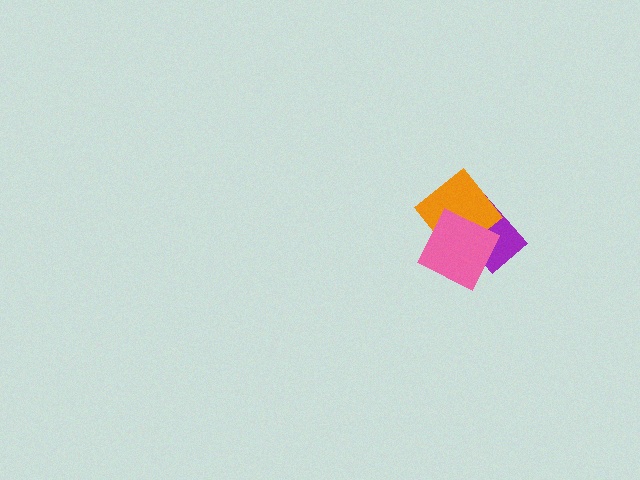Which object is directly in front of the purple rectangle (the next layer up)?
The orange diamond is directly in front of the purple rectangle.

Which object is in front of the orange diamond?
The pink diamond is in front of the orange diamond.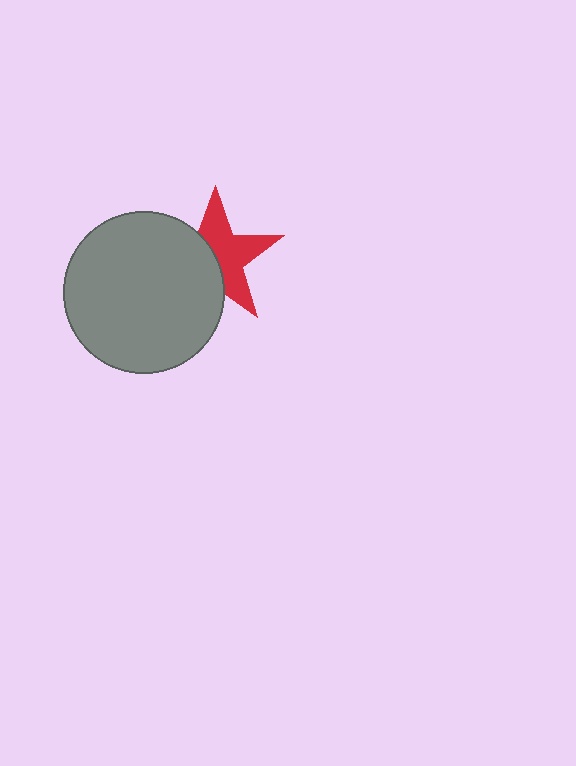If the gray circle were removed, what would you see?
You would see the complete red star.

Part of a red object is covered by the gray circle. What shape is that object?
It is a star.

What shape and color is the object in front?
The object in front is a gray circle.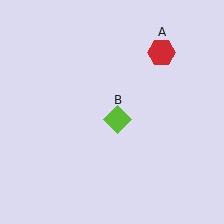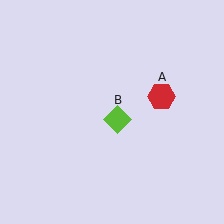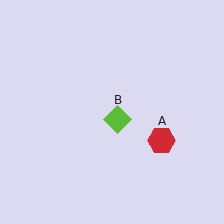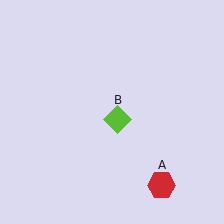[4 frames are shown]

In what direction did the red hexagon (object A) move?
The red hexagon (object A) moved down.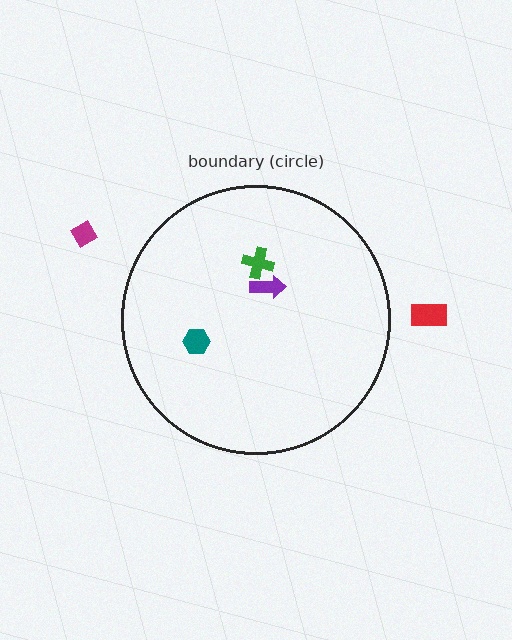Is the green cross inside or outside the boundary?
Inside.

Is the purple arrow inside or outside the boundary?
Inside.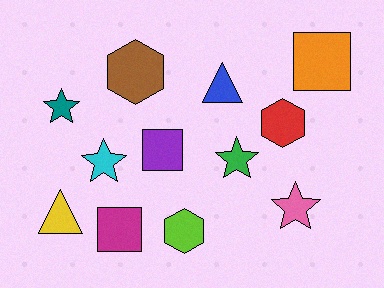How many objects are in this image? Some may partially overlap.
There are 12 objects.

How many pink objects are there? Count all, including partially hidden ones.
There is 1 pink object.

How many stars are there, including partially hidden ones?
There are 4 stars.